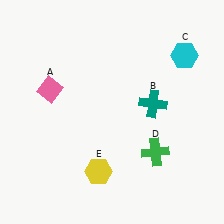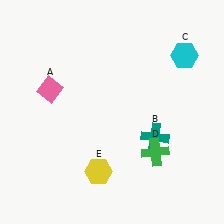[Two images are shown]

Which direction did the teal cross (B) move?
The teal cross (B) moved down.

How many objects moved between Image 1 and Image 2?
1 object moved between the two images.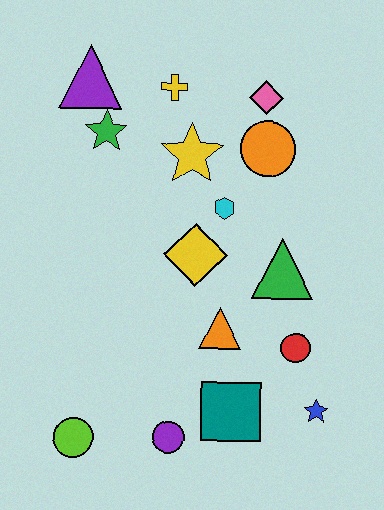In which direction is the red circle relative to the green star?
The red circle is below the green star.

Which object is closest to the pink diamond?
The orange circle is closest to the pink diamond.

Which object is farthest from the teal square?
The purple triangle is farthest from the teal square.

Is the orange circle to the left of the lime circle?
No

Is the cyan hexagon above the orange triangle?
Yes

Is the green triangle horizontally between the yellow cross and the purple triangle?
No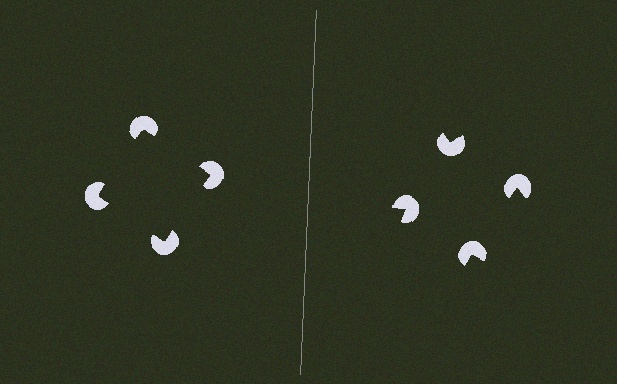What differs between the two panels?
The pac-man discs are positioned identically on both sides; only the wedge orientations differ. On the left they align to a square; on the right they are misaligned.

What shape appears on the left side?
An illusory square.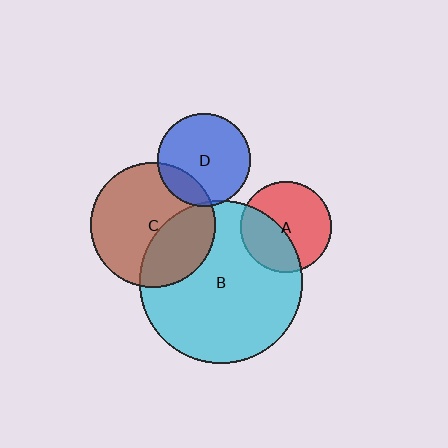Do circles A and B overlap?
Yes.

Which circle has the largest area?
Circle B (cyan).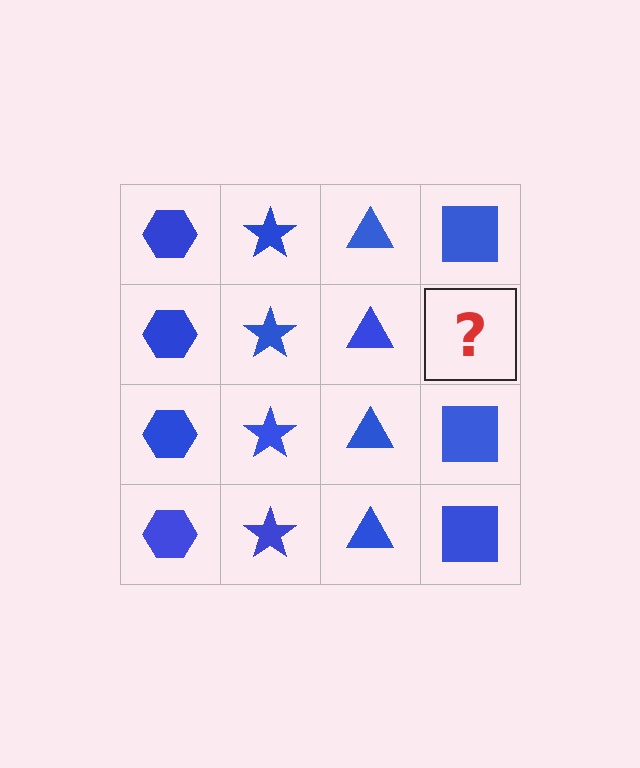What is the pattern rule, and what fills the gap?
The rule is that each column has a consistent shape. The gap should be filled with a blue square.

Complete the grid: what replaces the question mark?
The question mark should be replaced with a blue square.